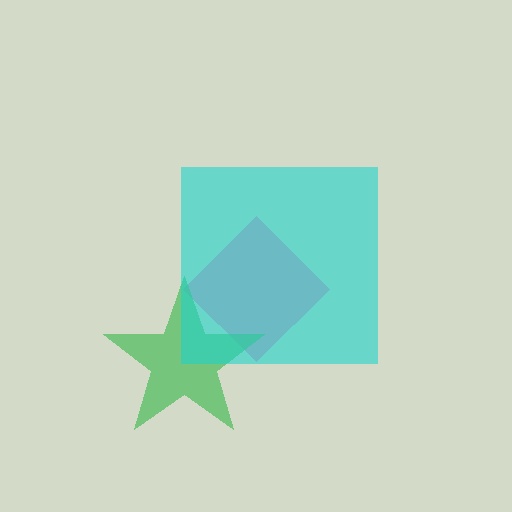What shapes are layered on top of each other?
The layered shapes are: a pink diamond, a green star, a cyan square.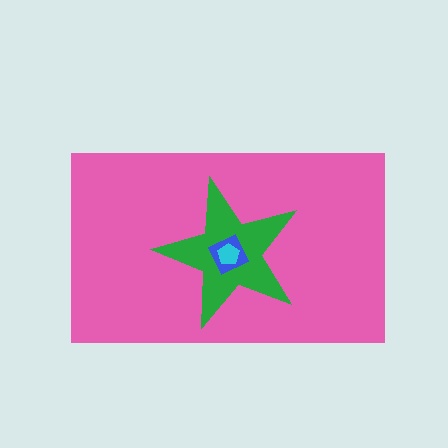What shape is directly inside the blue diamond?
The cyan pentagon.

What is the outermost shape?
The pink rectangle.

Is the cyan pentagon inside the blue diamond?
Yes.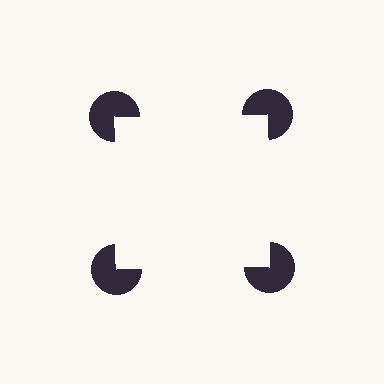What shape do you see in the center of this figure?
An illusory square — its edges are inferred from the aligned wedge cuts in the pac-man discs, not physically drawn.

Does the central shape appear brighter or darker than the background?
It typically appears slightly brighter than the background, even though no actual brightness change is drawn.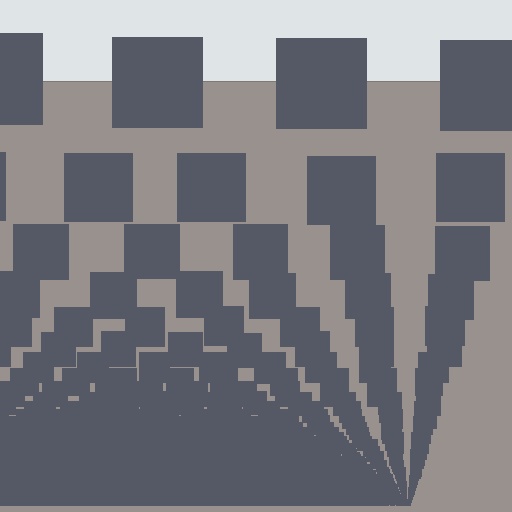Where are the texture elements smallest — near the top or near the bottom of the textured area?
Near the bottom.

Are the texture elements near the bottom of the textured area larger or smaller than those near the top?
Smaller. The gradient is inverted — elements near the bottom are smaller and denser.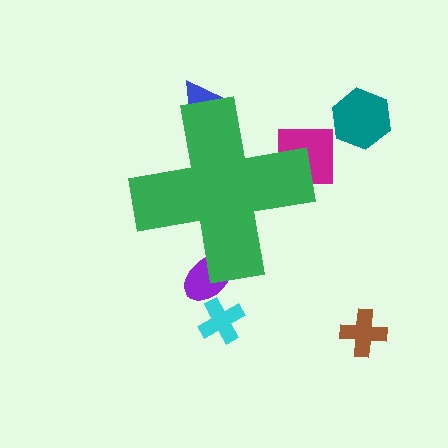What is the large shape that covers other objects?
A green cross.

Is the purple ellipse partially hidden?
Yes, the purple ellipse is partially hidden behind the green cross.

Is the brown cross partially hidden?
No, the brown cross is fully visible.